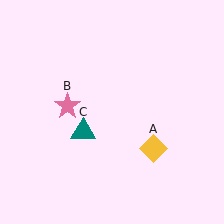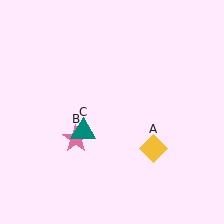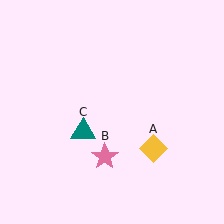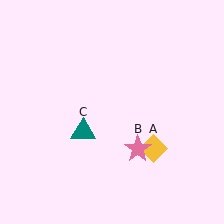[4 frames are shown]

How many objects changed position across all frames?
1 object changed position: pink star (object B).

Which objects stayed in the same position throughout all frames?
Yellow diamond (object A) and teal triangle (object C) remained stationary.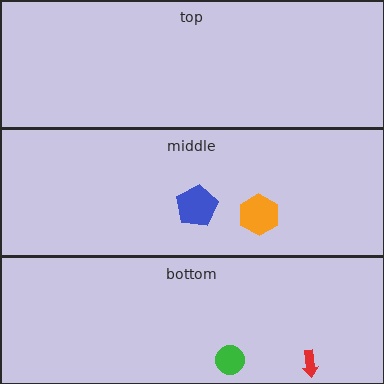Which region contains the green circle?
The bottom region.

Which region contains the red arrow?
The bottom region.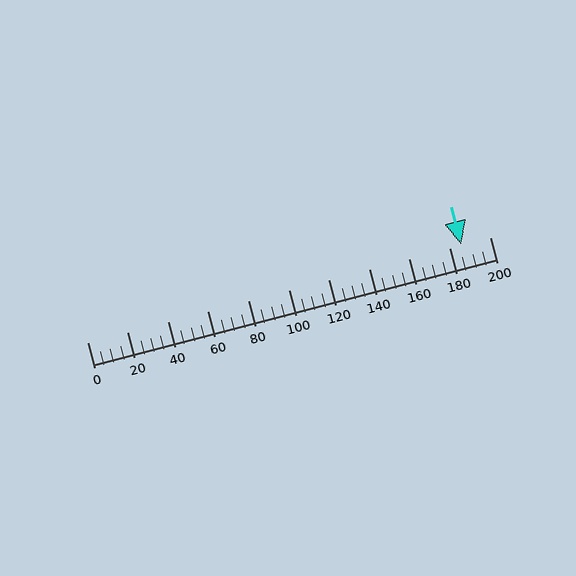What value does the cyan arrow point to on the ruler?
The cyan arrow points to approximately 186.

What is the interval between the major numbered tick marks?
The major tick marks are spaced 20 units apart.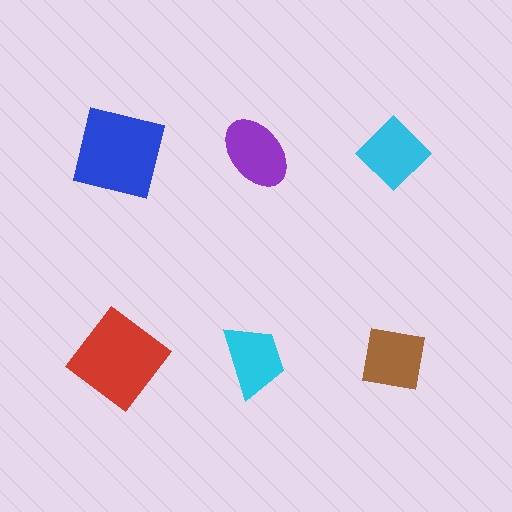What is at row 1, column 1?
A blue square.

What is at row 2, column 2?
A cyan trapezoid.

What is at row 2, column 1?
A red diamond.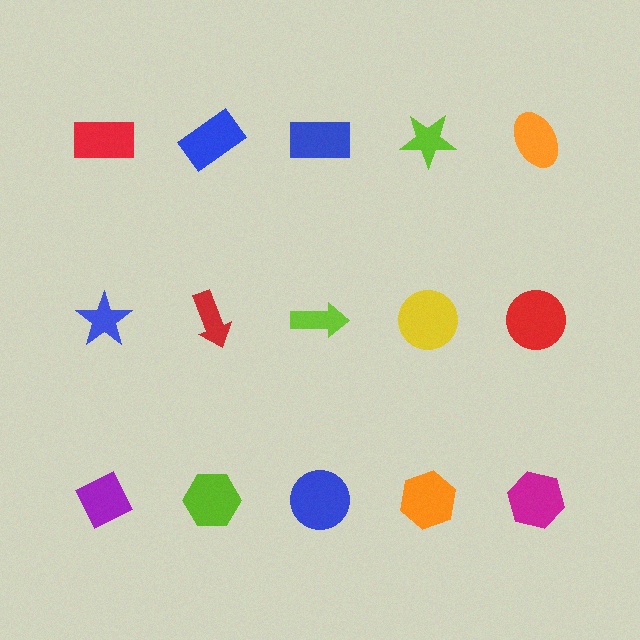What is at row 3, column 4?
An orange hexagon.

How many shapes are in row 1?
5 shapes.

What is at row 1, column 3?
A blue rectangle.